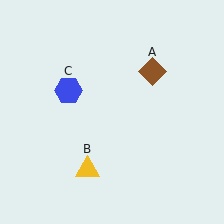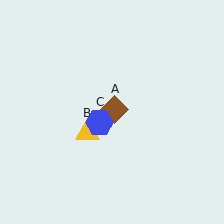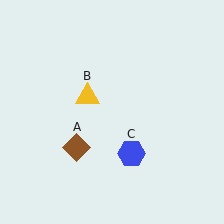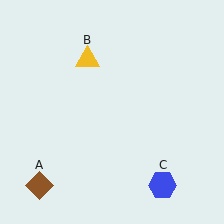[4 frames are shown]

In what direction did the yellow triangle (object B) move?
The yellow triangle (object B) moved up.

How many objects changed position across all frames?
3 objects changed position: brown diamond (object A), yellow triangle (object B), blue hexagon (object C).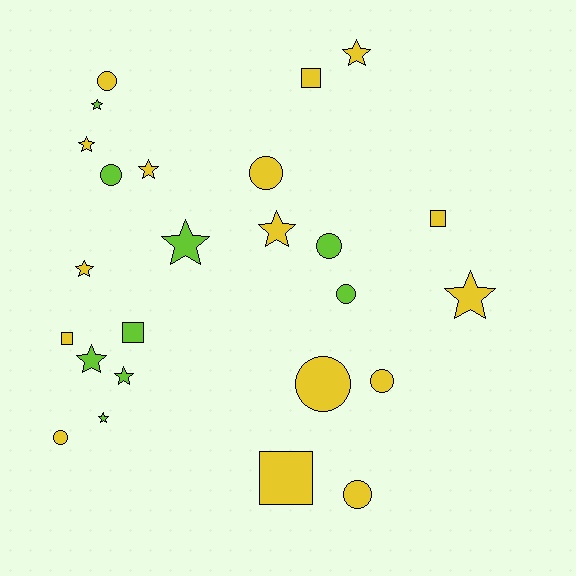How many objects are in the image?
There are 25 objects.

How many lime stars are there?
There are 5 lime stars.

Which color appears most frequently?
Yellow, with 16 objects.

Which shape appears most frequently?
Star, with 11 objects.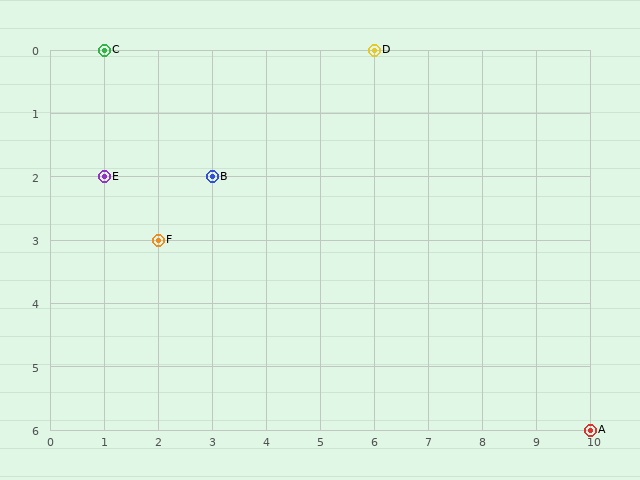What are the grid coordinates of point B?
Point B is at grid coordinates (3, 2).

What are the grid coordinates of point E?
Point E is at grid coordinates (1, 2).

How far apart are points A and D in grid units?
Points A and D are 4 columns and 6 rows apart (about 7.2 grid units diagonally).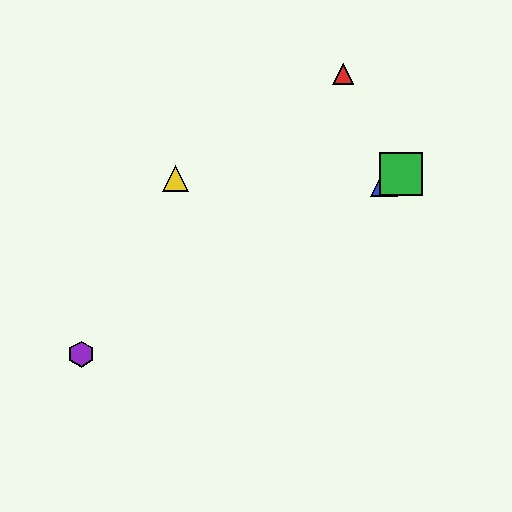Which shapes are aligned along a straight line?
The blue triangle, the green square, the purple hexagon are aligned along a straight line.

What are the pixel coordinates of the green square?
The green square is at (401, 174).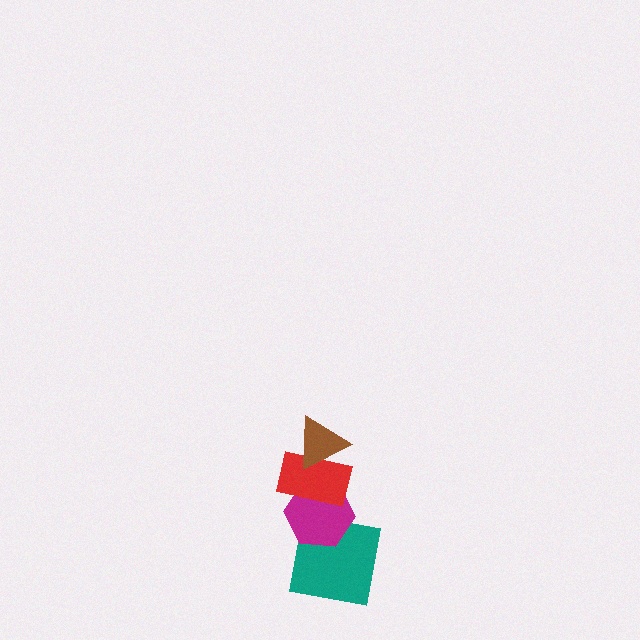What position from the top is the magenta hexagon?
The magenta hexagon is 3rd from the top.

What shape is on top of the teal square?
The magenta hexagon is on top of the teal square.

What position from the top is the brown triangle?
The brown triangle is 1st from the top.